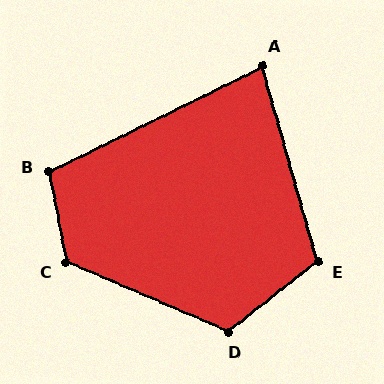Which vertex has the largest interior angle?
C, at approximately 124 degrees.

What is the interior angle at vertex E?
Approximately 112 degrees (obtuse).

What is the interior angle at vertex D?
Approximately 119 degrees (obtuse).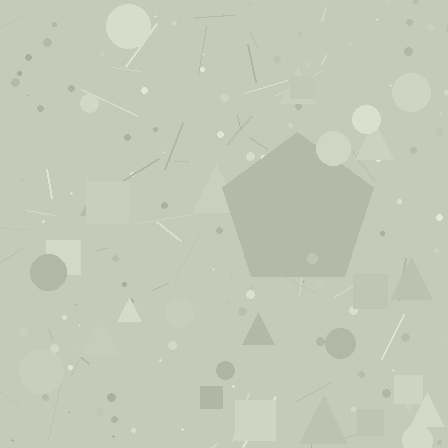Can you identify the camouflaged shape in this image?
The camouflaged shape is a pentagon.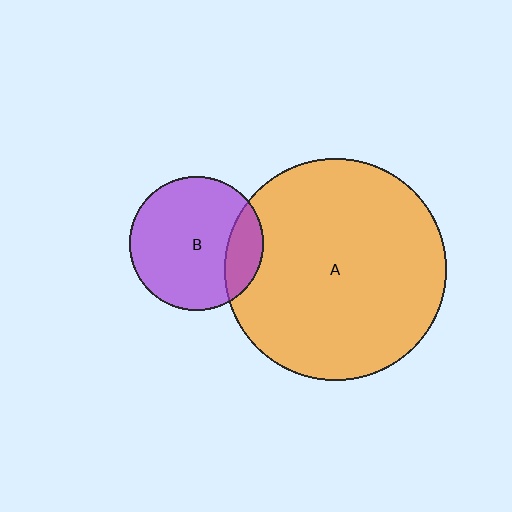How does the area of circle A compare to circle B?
Approximately 2.8 times.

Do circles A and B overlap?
Yes.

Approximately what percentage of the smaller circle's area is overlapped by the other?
Approximately 20%.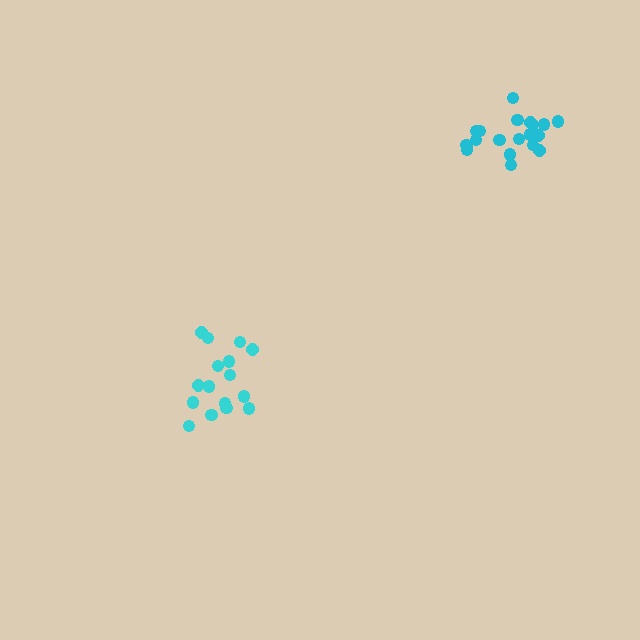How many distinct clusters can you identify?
There are 2 distinct clusters.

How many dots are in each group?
Group 1: 19 dots, Group 2: 16 dots (35 total).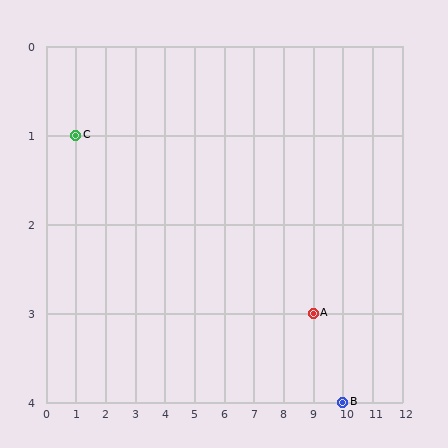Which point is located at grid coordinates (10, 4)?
Point B is at (10, 4).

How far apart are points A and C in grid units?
Points A and C are 8 columns and 2 rows apart (about 8.2 grid units diagonally).